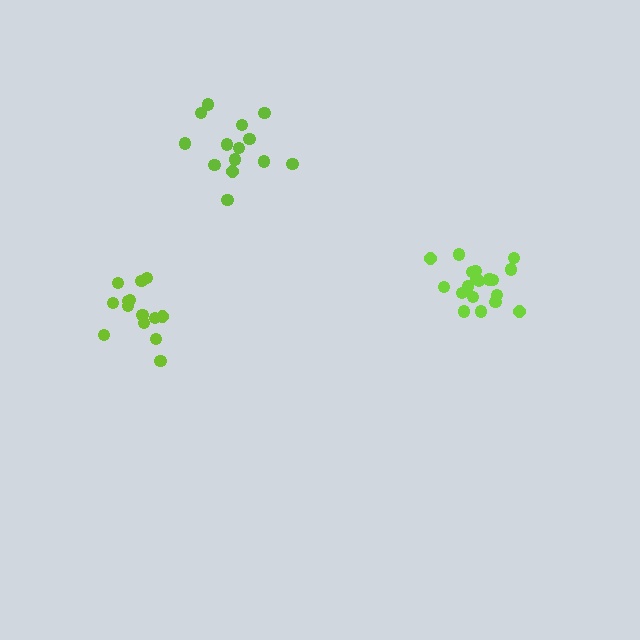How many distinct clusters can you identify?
There are 3 distinct clusters.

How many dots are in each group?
Group 1: 20 dots, Group 2: 14 dots, Group 3: 14 dots (48 total).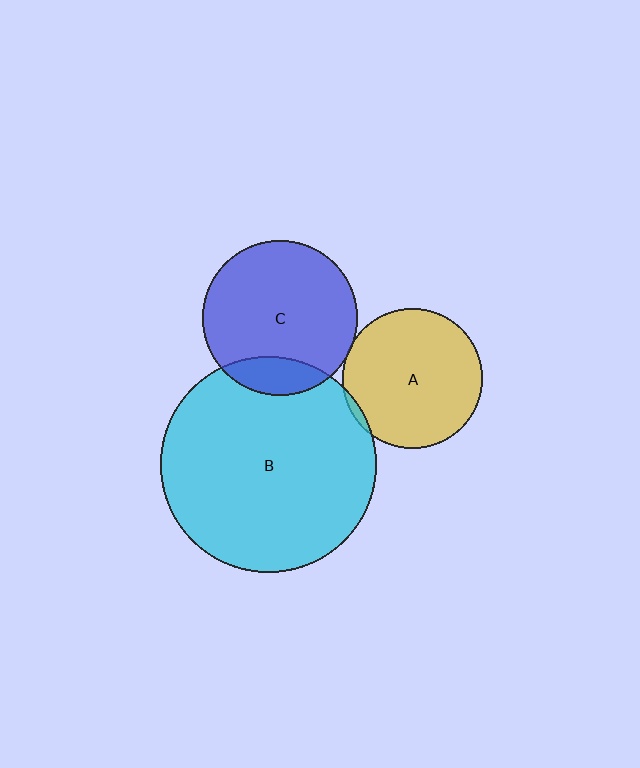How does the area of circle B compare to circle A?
Approximately 2.4 times.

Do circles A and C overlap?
Yes.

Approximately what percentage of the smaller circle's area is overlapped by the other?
Approximately 5%.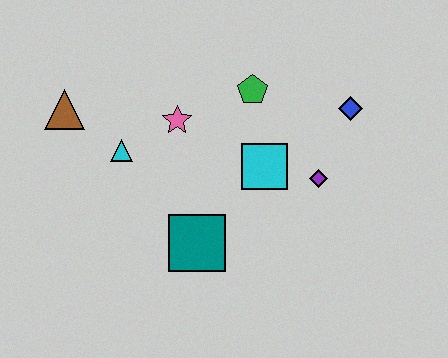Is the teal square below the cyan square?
Yes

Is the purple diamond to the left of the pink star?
No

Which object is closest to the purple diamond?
The cyan square is closest to the purple diamond.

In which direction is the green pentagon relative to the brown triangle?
The green pentagon is to the right of the brown triangle.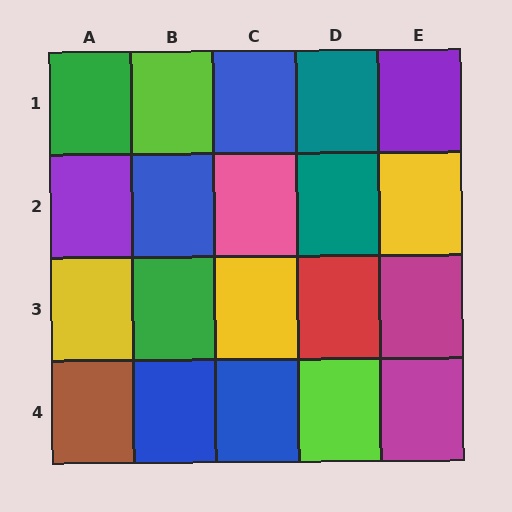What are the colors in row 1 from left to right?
Green, lime, blue, teal, purple.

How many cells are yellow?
3 cells are yellow.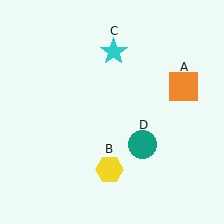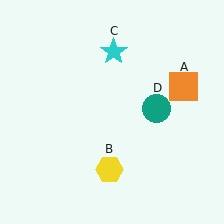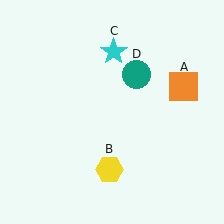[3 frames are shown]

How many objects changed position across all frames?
1 object changed position: teal circle (object D).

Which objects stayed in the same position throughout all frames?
Orange square (object A) and yellow hexagon (object B) and cyan star (object C) remained stationary.